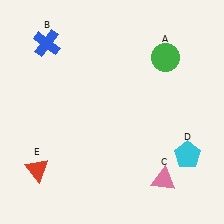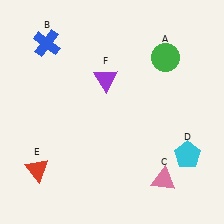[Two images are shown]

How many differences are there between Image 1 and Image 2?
There is 1 difference between the two images.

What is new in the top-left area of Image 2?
A purple triangle (F) was added in the top-left area of Image 2.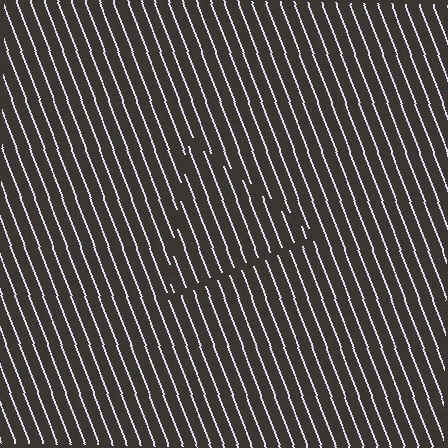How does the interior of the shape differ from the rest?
The interior of the shape contains the same grating, shifted by half a period — the contour is defined by the phase discontinuity where line-ends from the inner and outer gratings abut.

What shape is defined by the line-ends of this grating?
An illusory triangle. The interior of the shape contains the same grating, shifted by half a period — the contour is defined by the phase discontinuity where line-ends from the inner and outer gratings abut.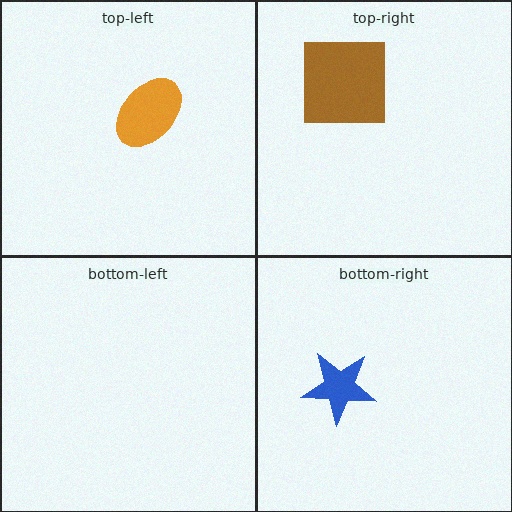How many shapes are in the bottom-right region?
1.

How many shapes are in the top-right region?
1.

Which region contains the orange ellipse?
The top-left region.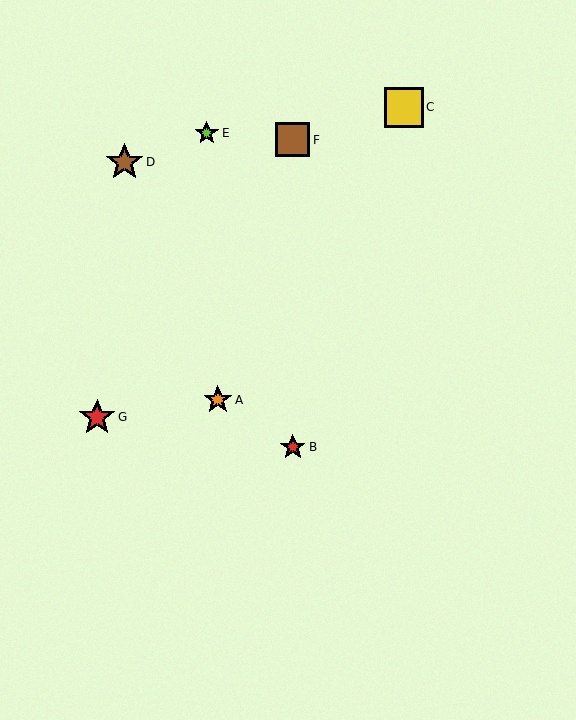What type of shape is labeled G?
Shape G is a red star.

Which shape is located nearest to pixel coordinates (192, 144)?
The lime star (labeled E) at (207, 133) is nearest to that location.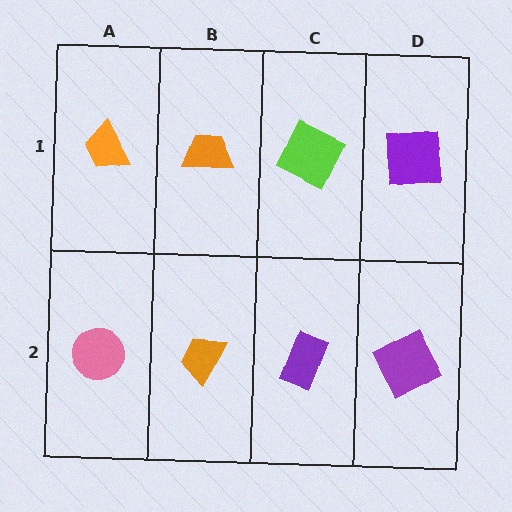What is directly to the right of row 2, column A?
An orange trapezoid.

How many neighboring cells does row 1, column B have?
3.